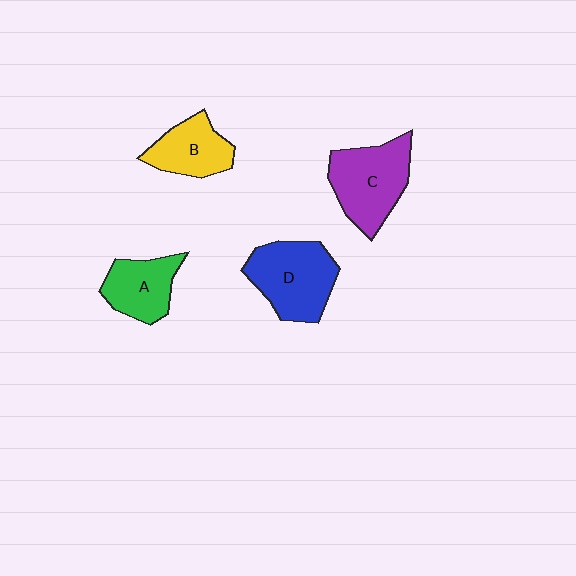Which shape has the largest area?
Shape C (purple).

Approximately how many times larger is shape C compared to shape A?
Approximately 1.4 times.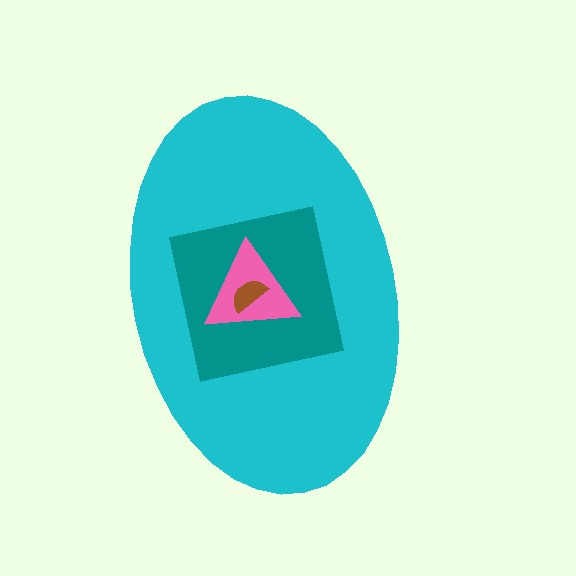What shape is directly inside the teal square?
The pink triangle.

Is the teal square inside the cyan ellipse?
Yes.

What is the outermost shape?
The cyan ellipse.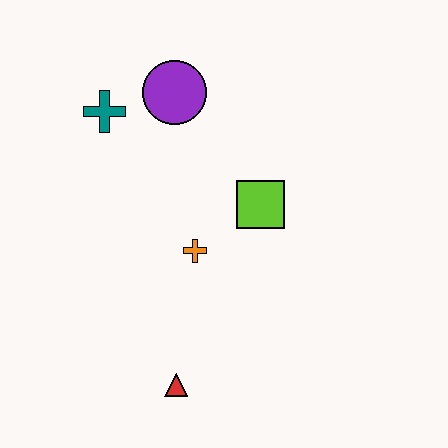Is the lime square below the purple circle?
Yes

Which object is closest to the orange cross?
The lime square is closest to the orange cross.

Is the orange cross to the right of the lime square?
No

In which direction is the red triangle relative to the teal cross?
The red triangle is below the teal cross.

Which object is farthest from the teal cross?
The red triangle is farthest from the teal cross.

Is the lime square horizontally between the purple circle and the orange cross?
No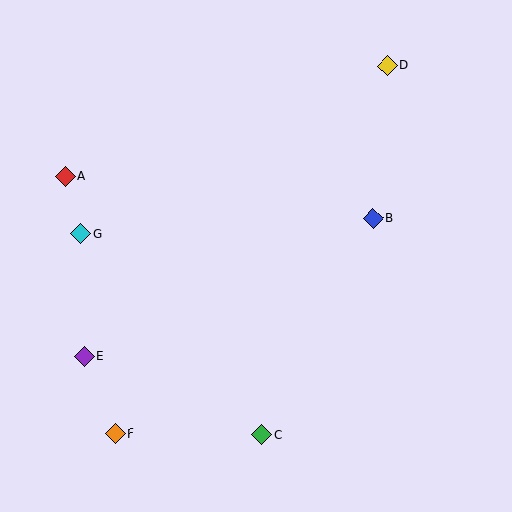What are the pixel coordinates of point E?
Point E is at (85, 356).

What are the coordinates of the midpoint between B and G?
The midpoint between B and G is at (226, 226).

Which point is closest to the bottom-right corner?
Point C is closest to the bottom-right corner.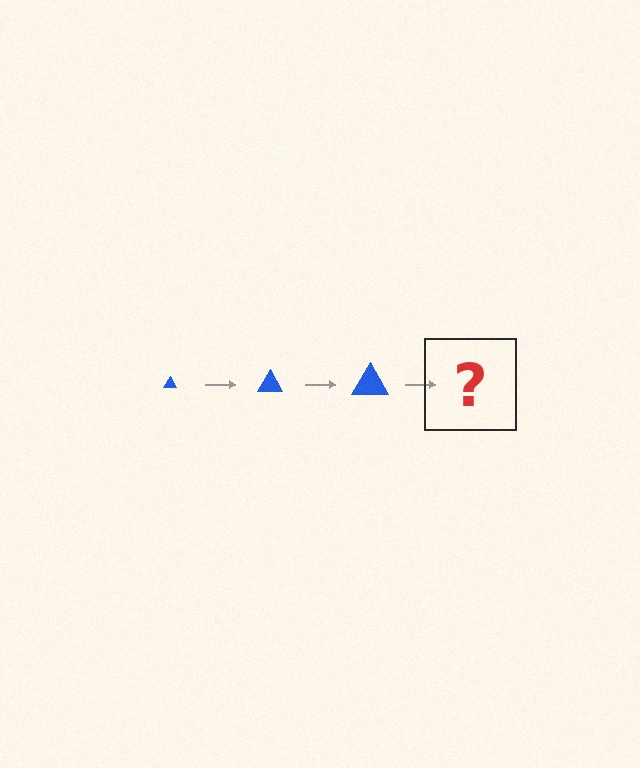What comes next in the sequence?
The next element should be a blue triangle, larger than the previous one.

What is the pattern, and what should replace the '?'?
The pattern is that the triangle gets progressively larger each step. The '?' should be a blue triangle, larger than the previous one.